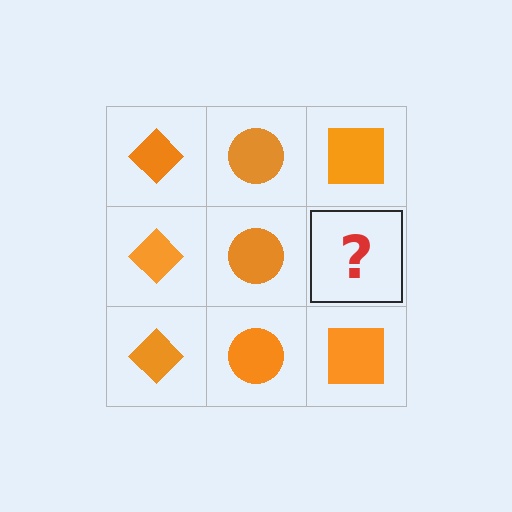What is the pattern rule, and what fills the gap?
The rule is that each column has a consistent shape. The gap should be filled with an orange square.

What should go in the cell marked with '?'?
The missing cell should contain an orange square.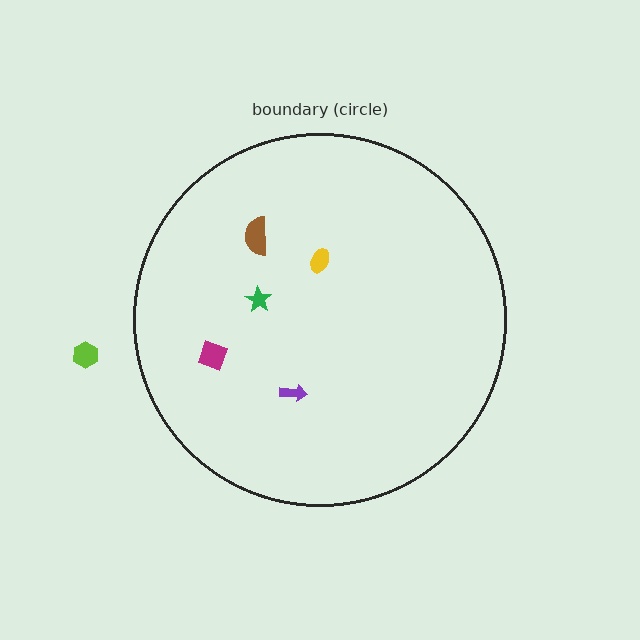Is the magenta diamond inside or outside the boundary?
Inside.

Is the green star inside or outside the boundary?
Inside.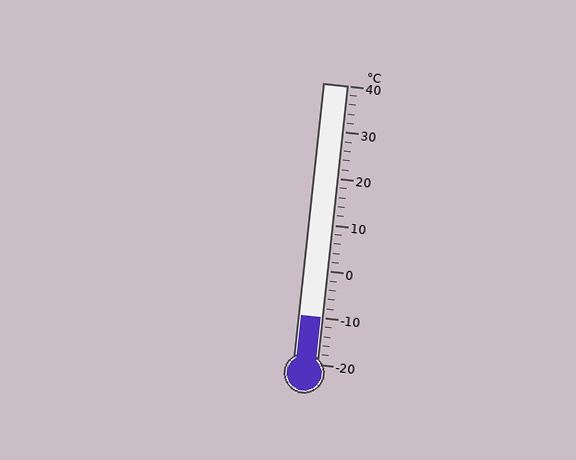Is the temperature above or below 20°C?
The temperature is below 20°C.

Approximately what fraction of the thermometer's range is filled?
The thermometer is filled to approximately 15% of its range.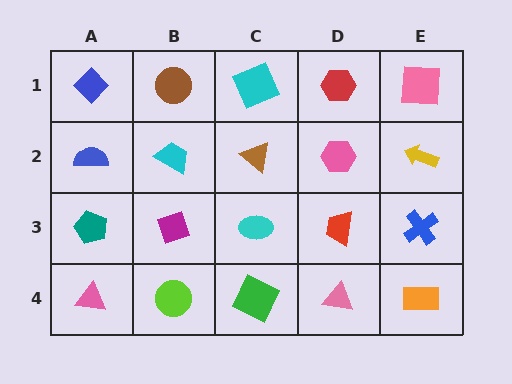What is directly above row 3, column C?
A brown triangle.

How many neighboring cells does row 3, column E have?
3.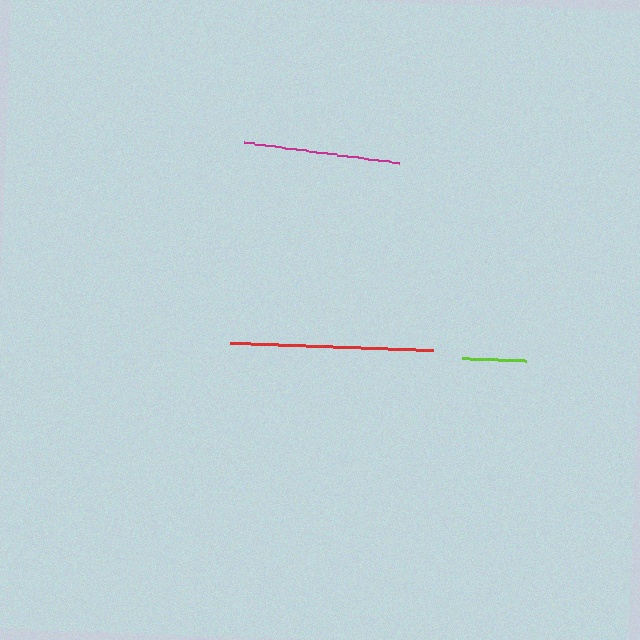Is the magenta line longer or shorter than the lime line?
The magenta line is longer than the lime line.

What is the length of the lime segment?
The lime segment is approximately 64 pixels long.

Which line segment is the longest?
The red line is the longest at approximately 203 pixels.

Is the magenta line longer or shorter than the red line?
The red line is longer than the magenta line.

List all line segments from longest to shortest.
From longest to shortest: red, magenta, lime.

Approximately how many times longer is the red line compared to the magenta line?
The red line is approximately 1.3 times the length of the magenta line.